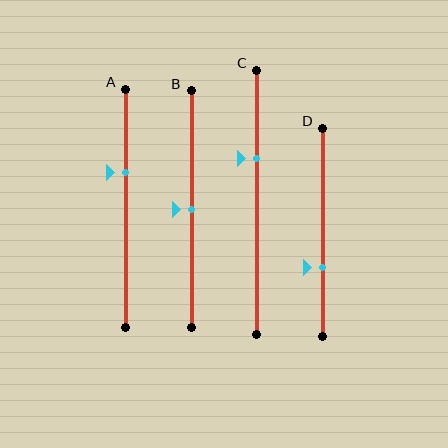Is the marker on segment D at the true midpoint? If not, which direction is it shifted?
No, the marker on segment D is shifted downward by about 17% of the segment length.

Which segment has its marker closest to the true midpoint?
Segment B has its marker closest to the true midpoint.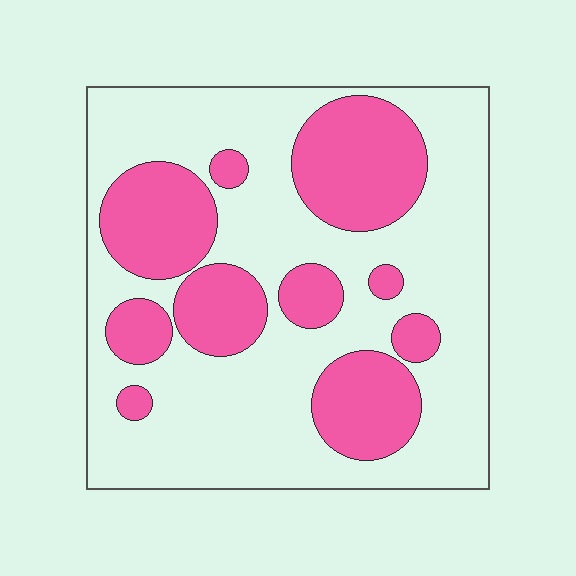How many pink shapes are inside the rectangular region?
10.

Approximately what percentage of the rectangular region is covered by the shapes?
Approximately 35%.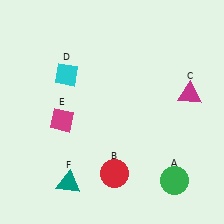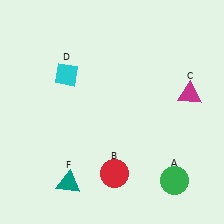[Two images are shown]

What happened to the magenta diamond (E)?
The magenta diamond (E) was removed in Image 2. It was in the bottom-left area of Image 1.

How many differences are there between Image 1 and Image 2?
There is 1 difference between the two images.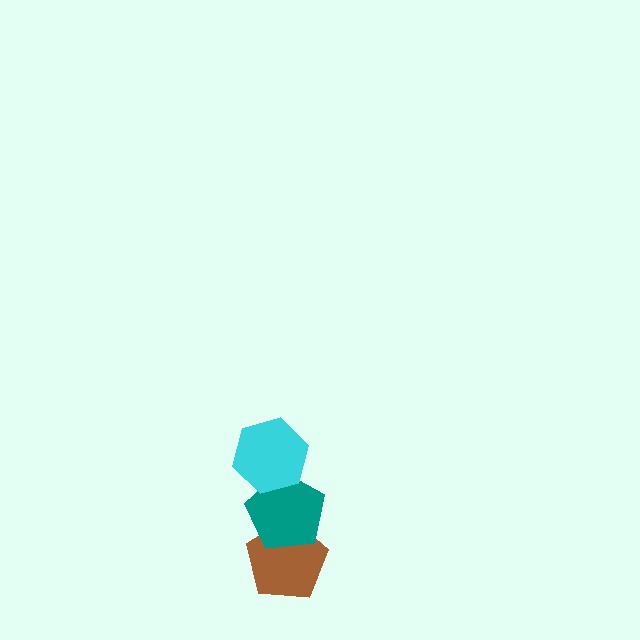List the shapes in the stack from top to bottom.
From top to bottom: the cyan hexagon, the teal pentagon, the brown pentagon.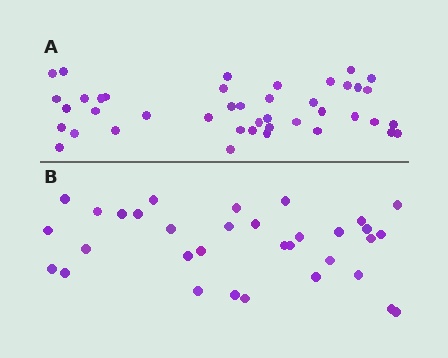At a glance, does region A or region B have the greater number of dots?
Region A (the top region) has more dots.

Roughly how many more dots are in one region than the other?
Region A has roughly 8 or so more dots than region B.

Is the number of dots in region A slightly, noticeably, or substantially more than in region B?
Region A has noticeably more, but not dramatically so. The ratio is roughly 1.3 to 1.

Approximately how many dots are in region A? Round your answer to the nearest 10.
About 40 dots. (The exact count is 42, which rounds to 40.)